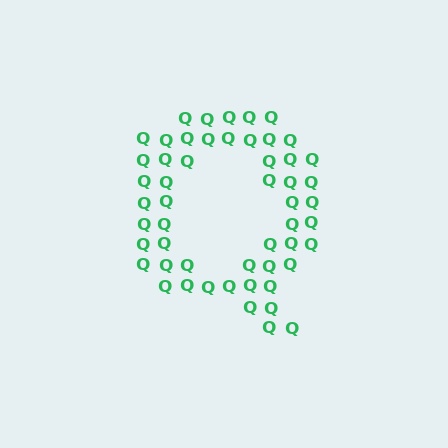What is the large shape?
The large shape is the letter Q.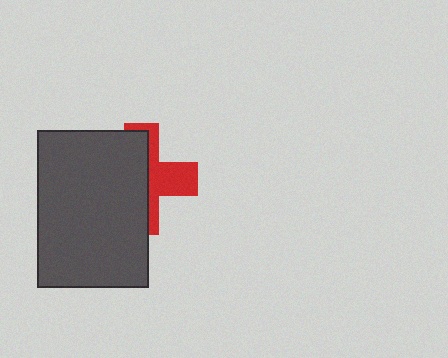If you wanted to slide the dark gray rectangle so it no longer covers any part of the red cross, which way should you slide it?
Slide it left — that is the most direct way to separate the two shapes.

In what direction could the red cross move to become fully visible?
The red cross could move right. That would shift it out from behind the dark gray rectangle entirely.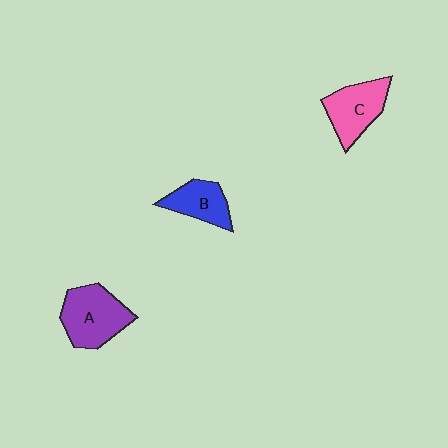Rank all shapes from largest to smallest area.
From largest to smallest: A (purple), C (pink), B (blue).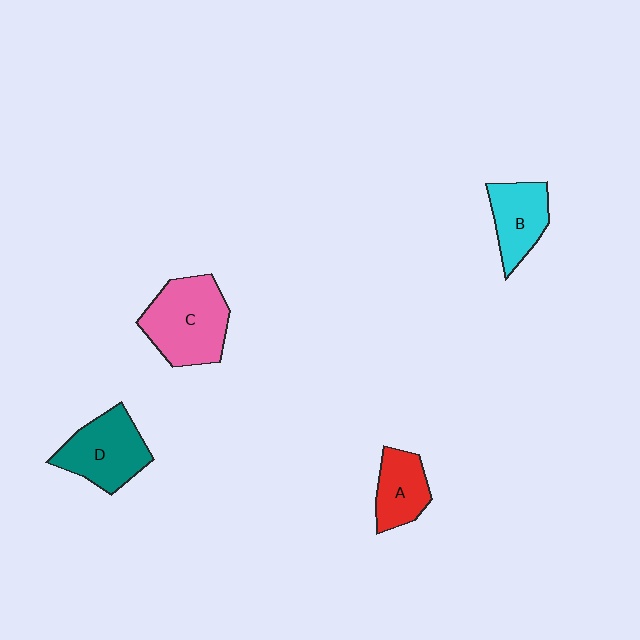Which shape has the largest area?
Shape C (pink).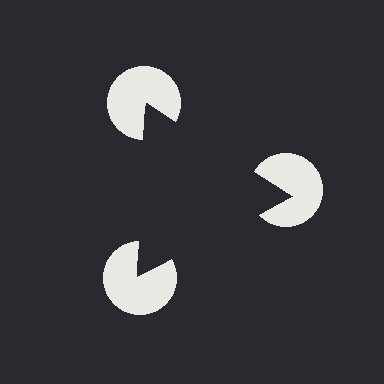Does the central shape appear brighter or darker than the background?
It typically appears slightly darker than the background, even though no actual brightness change is drawn.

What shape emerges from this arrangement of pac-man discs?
An illusory triangle — its edges are inferred from the aligned wedge cuts in the pac-man discs, not physically drawn.